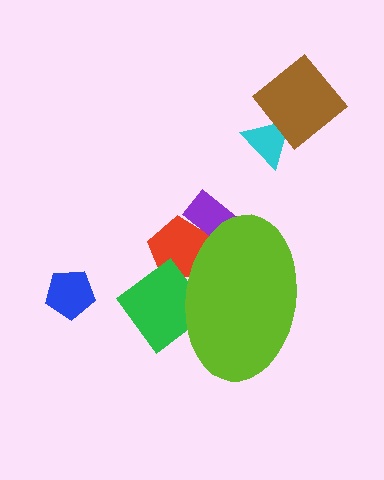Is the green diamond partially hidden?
Yes, the green diamond is partially hidden behind the lime ellipse.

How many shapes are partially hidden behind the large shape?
3 shapes are partially hidden.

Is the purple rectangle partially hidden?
Yes, the purple rectangle is partially hidden behind the lime ellipse.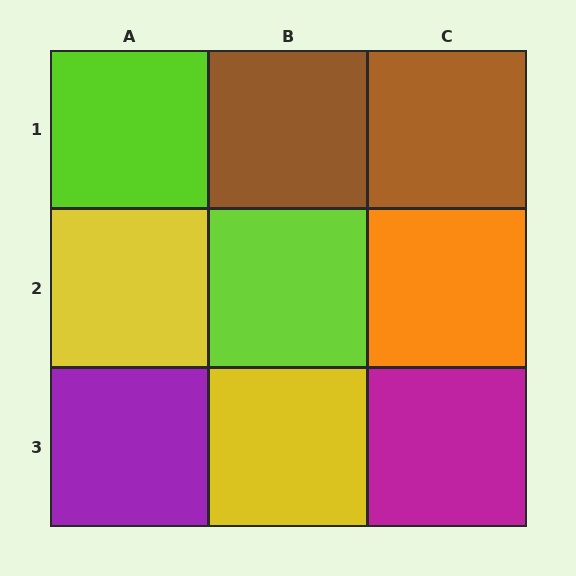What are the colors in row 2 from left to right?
Yellow, lime, orange.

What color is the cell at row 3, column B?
Yellow.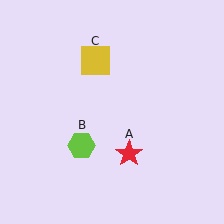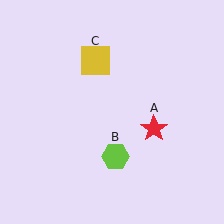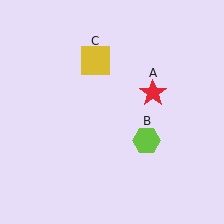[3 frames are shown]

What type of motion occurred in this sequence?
The red star (object A), lime hexagon (object B) rotated counterclockwise around the center of the scene.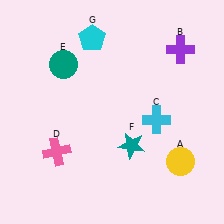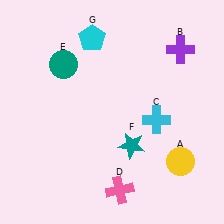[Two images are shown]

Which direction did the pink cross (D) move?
The pink cross (D) moved right.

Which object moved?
The pink cross (D) moved right.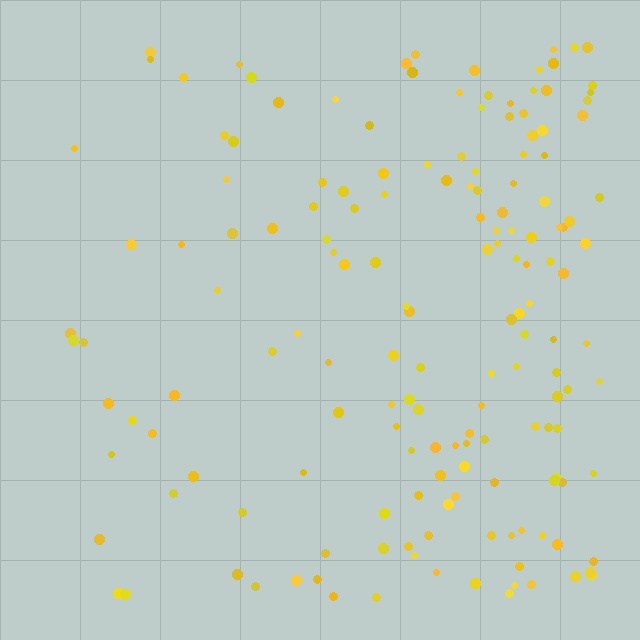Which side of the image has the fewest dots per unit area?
The left.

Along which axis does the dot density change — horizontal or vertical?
Horizontal.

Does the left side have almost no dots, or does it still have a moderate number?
Still a moderate number, just noticeably fewer than the right.